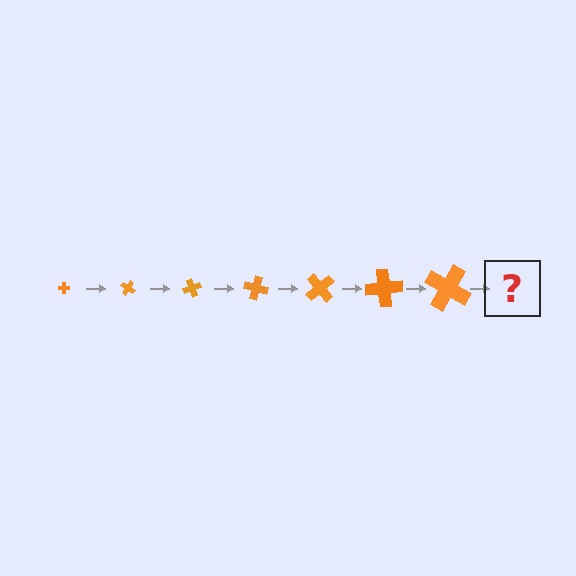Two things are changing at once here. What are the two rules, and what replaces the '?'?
The two rules are that the cross grows larger each step and it rotates 35 degrees each step. The '?' should be a cross, larger than the previous one and rotated 245 degrees from the start.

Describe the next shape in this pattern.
It should be a cross, larger than the previous one and rotated 245 degrees from the start.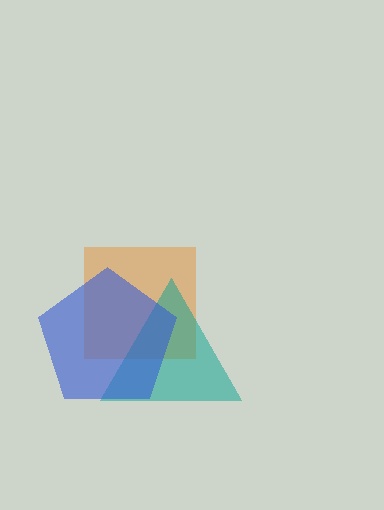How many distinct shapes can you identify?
There are 3 distinct shapes: an orange square, a teal triangle, a blue pentagon.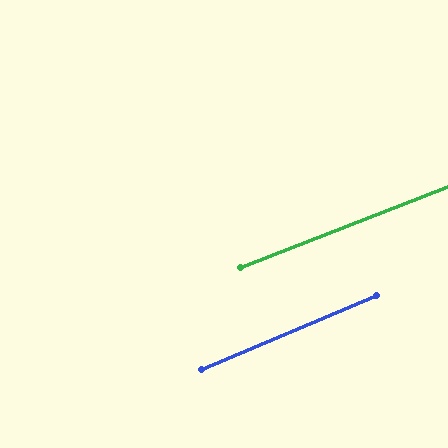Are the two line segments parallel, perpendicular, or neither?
Parallel — their directions differ by only 1.5°.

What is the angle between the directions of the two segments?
Approximately 1 degree.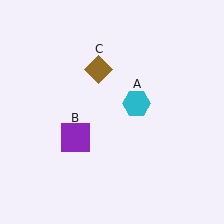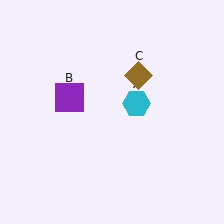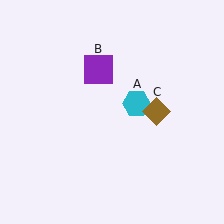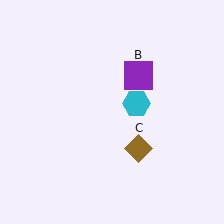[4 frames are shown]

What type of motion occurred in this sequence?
The purple square (object B), brown diamond (object C) rotated clockwise around the center of the scene.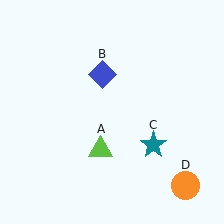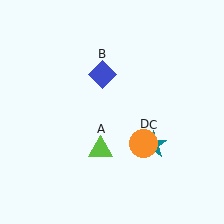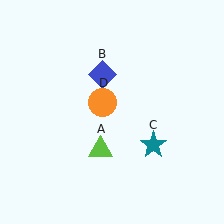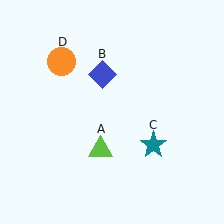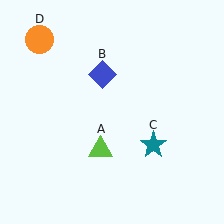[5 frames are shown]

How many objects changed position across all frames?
1 object changed position: orange circle (object D).